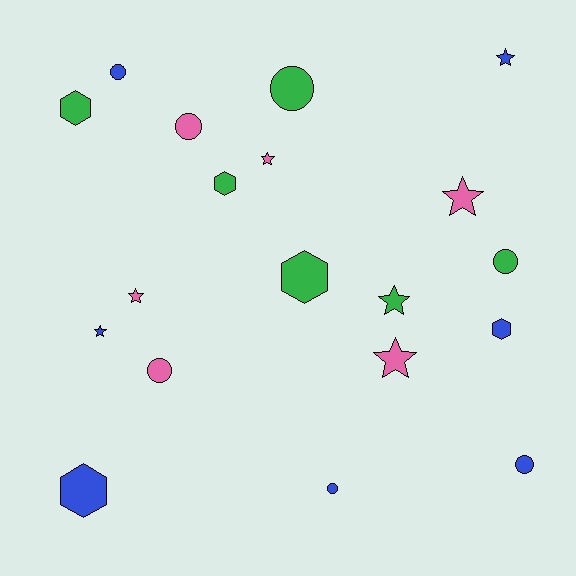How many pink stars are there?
There are 4 pink stars.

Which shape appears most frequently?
Star, with 7 objects.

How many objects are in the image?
There are 19 objects.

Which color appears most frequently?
Blue, with 7 objects.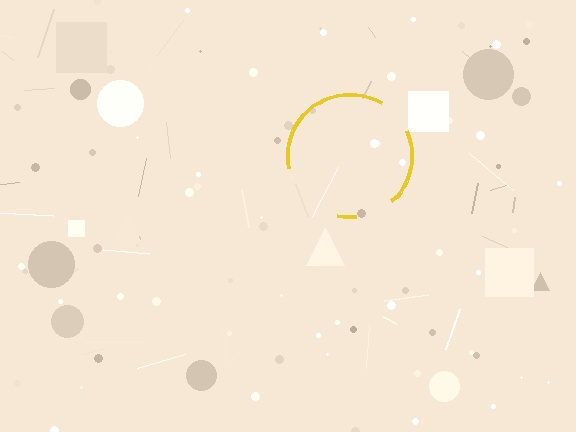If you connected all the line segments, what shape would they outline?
They would outline a circle.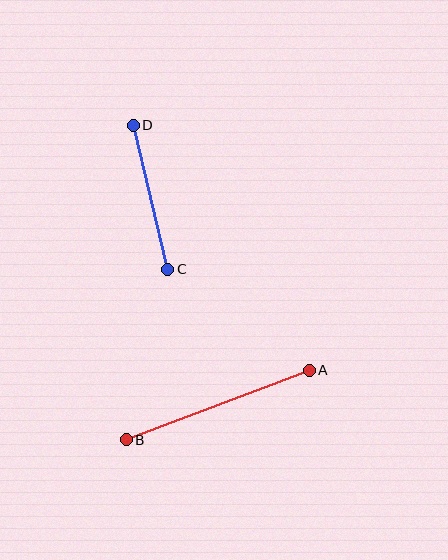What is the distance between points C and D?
The distance is approximately 148 pixels.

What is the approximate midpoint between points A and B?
The midpoint is at approximately (218, 405) pixels.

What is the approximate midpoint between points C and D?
The midpoint is at approximately (151, 197) pixels.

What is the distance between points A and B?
The distance is approximately 196 pixels.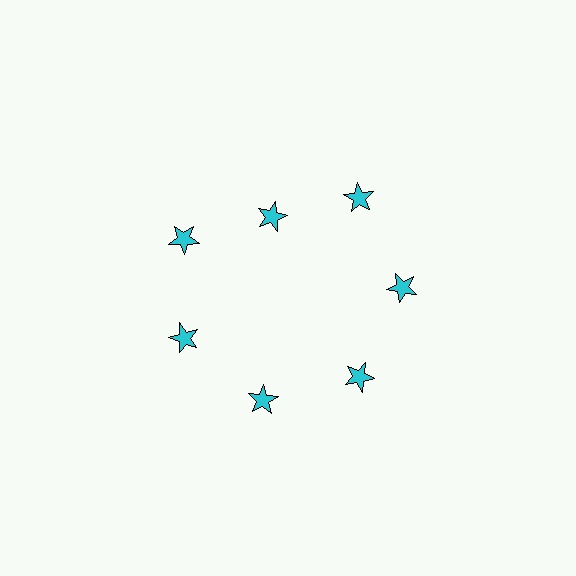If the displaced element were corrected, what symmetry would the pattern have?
It would have 7-fold rotational symmetry — the pattern would map onto itself every 51 degrees.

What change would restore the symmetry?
The symmetry would be restored by moving it outward, back onto the ring so that all 7 stars sit at equal angles and equal distance from the center.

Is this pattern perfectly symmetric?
No. The 7 cyan stars are arranged in a ring, but one element near the 12 o'clock position is pulled inward toward the center, breaking the 7-fold rotational symmetry.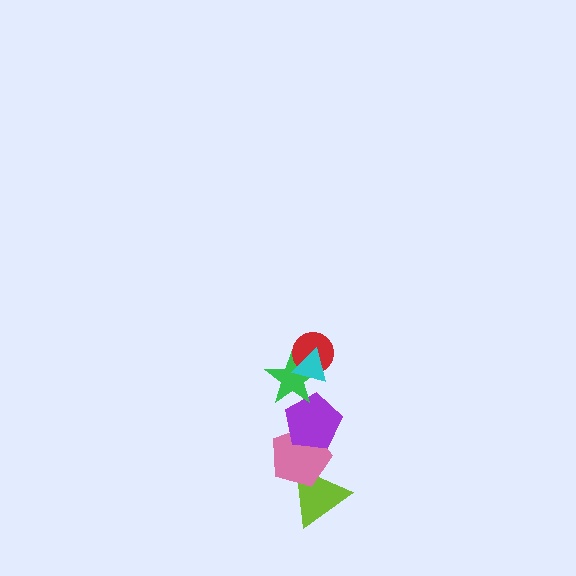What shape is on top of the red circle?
The cyan triangle is on top of the red circle.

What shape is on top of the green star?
The red circle is on top of the green star.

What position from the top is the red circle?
The red circle is 2nd from the top.